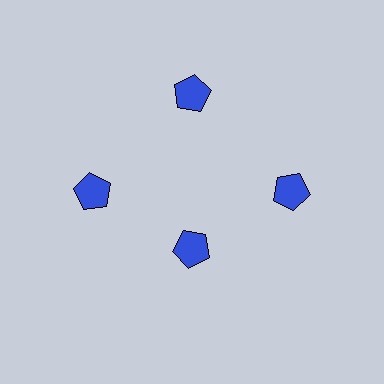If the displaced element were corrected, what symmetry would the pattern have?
It would have 4-fold rotational symmetry — the pattern would map onto itself every 90 degrees.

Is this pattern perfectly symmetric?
No. The 4 blue pentagons are arranged in a ring, but one element near the 6 o'clock position is pulled inward toward the center, breaking the 4-fold rotational symmetry.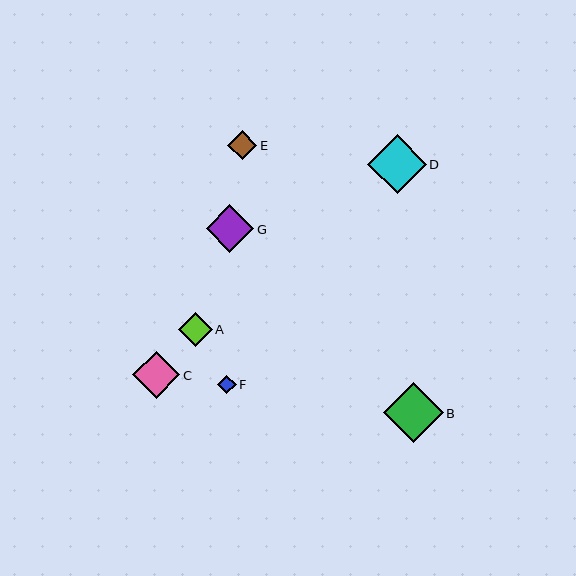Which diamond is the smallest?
Diamond F is the smallest with a size of approximately 19 pixels.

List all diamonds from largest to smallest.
From largest to smallest: B, D, G, C, A, E, F.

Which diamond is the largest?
Diamond B is the largest with a size of approximately 60 pixels.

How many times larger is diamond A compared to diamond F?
Diamond A is approximately 1.8 times the size of diamond F.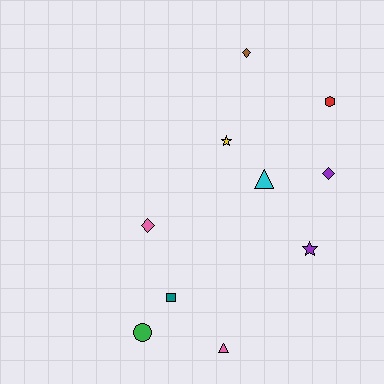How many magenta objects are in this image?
There are no magenta objects.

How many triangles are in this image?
There are 2 triangles.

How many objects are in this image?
There are 10 objects.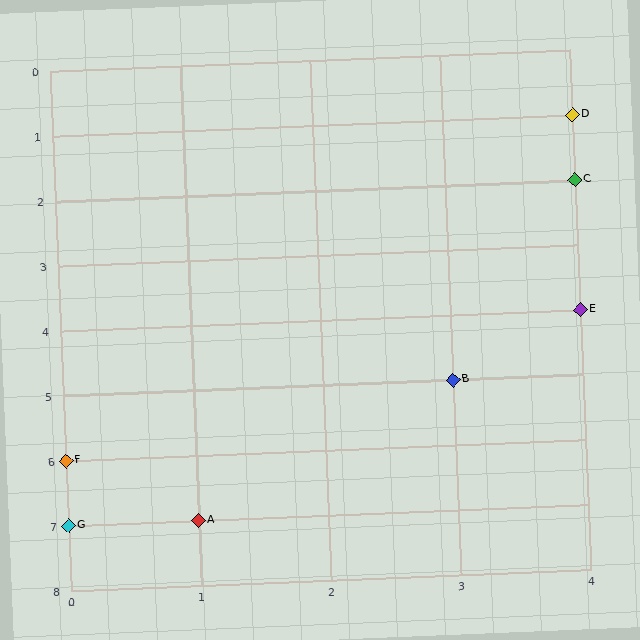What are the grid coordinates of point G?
Point G is at grid coordinates (0, 7).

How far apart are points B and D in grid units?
Points B and D are 1 column and 4 rows apart (about 4.1 grid units diagonally).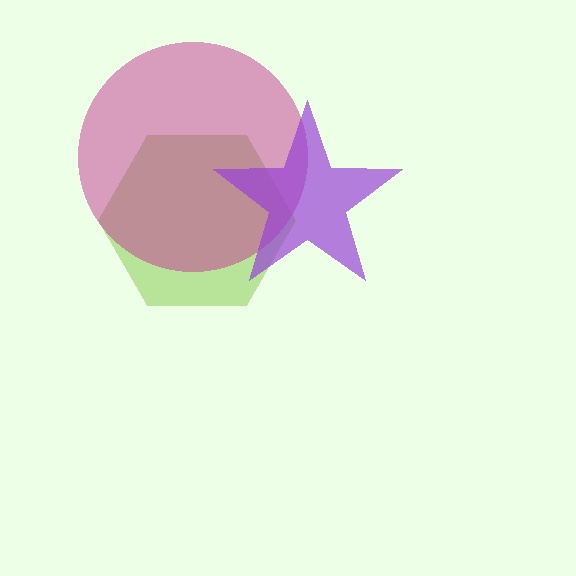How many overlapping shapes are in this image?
There are 3 overlapping shapes in the image.